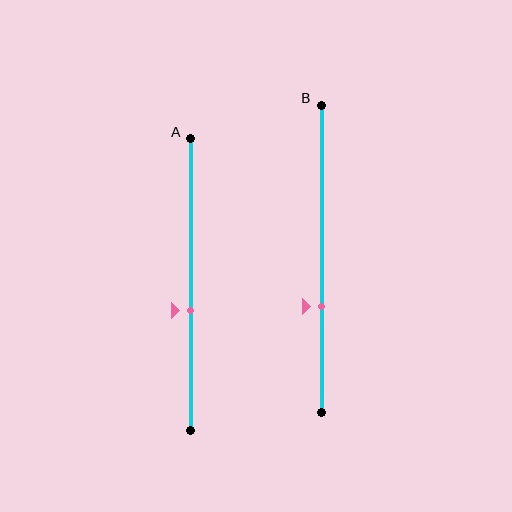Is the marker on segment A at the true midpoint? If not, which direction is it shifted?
No, the marker on segment A is shifted downward by about 9% of the segment length.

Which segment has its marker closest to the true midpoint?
Segment A has its marker closest to the true midpoint.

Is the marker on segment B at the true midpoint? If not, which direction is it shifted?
No, the marker on segment B is shifted downward by about 16% of the segment length.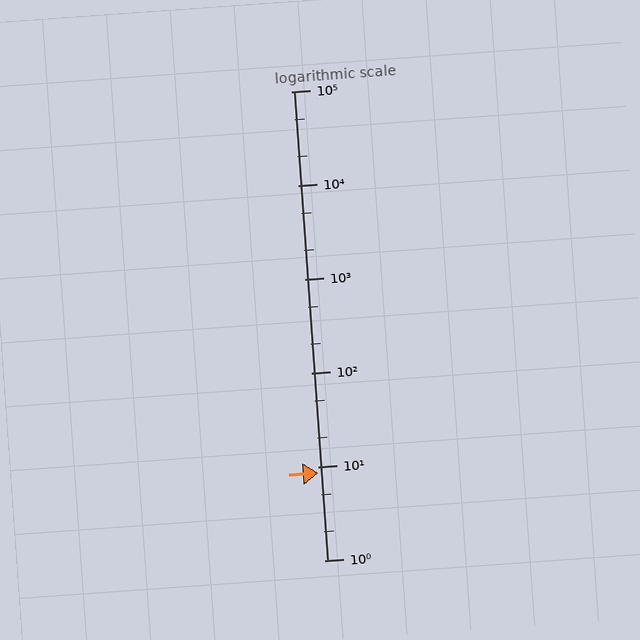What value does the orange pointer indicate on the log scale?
The pointer indicates approximately 8.6.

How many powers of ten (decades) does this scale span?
The scale spans 5 decades, from 1 to 100000.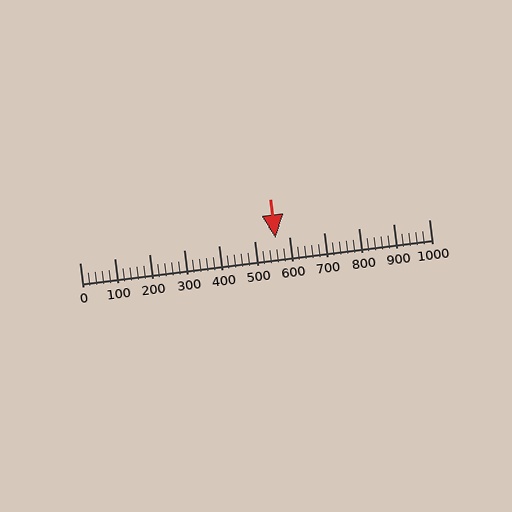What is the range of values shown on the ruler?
The ruler shows values from 0 to 1000.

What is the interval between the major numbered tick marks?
The major tick marks are spaced 100 units apart.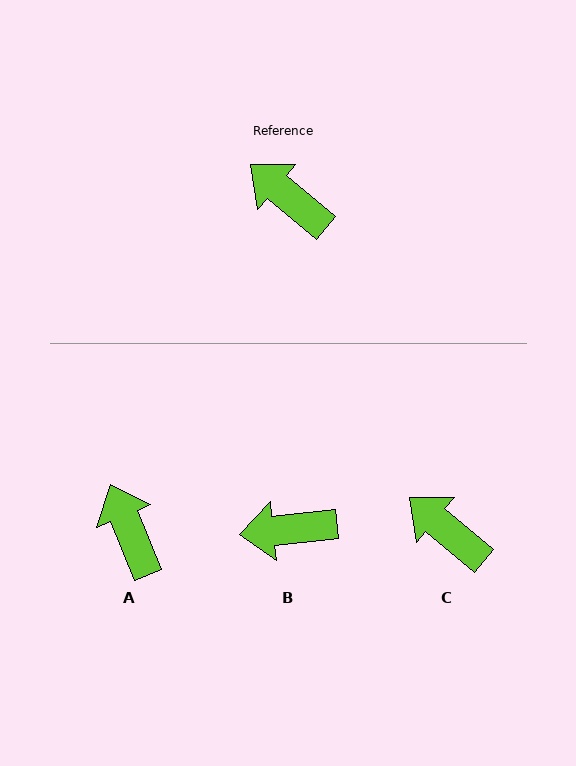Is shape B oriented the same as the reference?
No, it is off by about 46 degrees.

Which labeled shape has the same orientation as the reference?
C.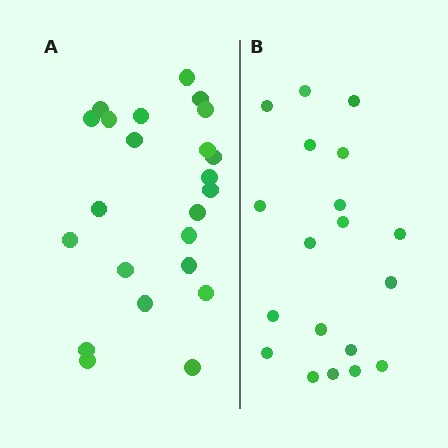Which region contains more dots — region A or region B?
Region A (the left region) has more dots.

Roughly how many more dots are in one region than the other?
Region A has about 4 more dots than region B.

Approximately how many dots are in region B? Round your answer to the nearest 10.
About 20 dots. (The exact count is 19, which rounds to 20.)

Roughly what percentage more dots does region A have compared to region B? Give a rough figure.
About 20% more.